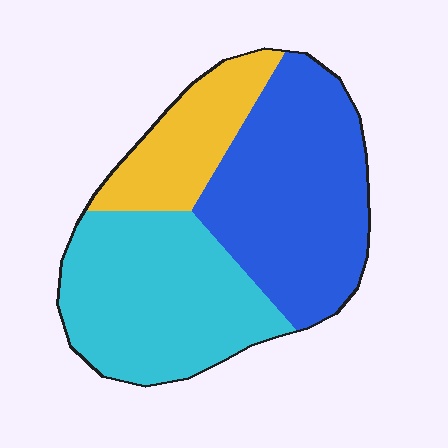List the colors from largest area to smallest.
From largest to smallest: blue, cyan, yellow.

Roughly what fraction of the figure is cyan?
Cyan covers about 40% of the figure.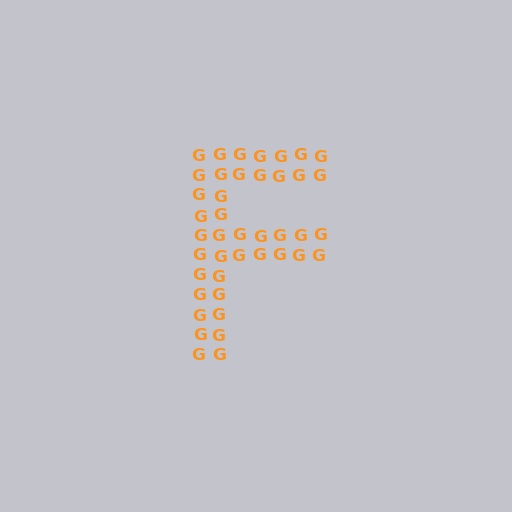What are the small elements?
The small elements are letter G's.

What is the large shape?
The large shape is the letter F.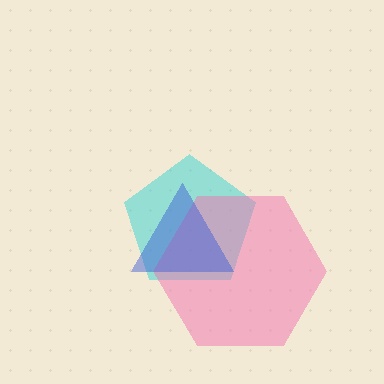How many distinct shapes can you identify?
There are 3 distinct shapes: a cyan pentagon, a pink hexagon, a blue triangle.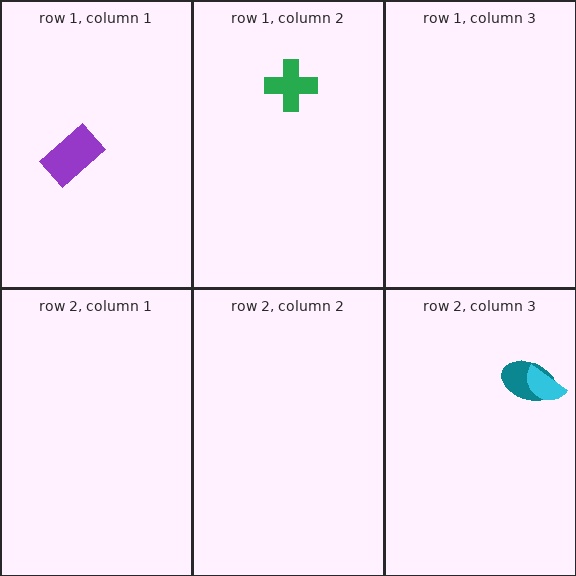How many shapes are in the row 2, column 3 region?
2.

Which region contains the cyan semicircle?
The row 2, column 3 region.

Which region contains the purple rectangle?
The row 1, column 1 region.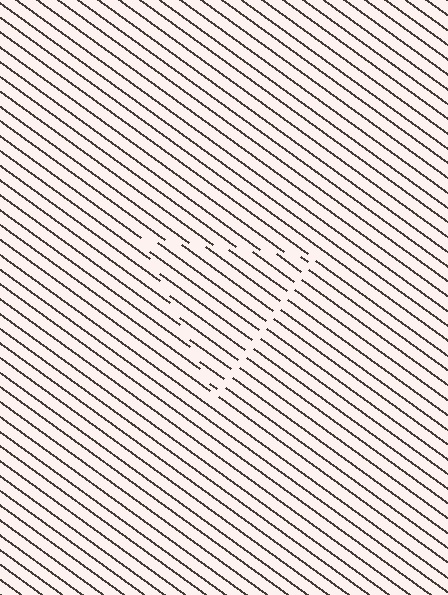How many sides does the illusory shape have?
3 sides — the line-ends trace a triangle.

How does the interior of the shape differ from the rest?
The interior of the shape contains the same grating, shifted by half a period — the contour is defined by the phase discontinuity where line-ends from the inner and outer gratings abut.